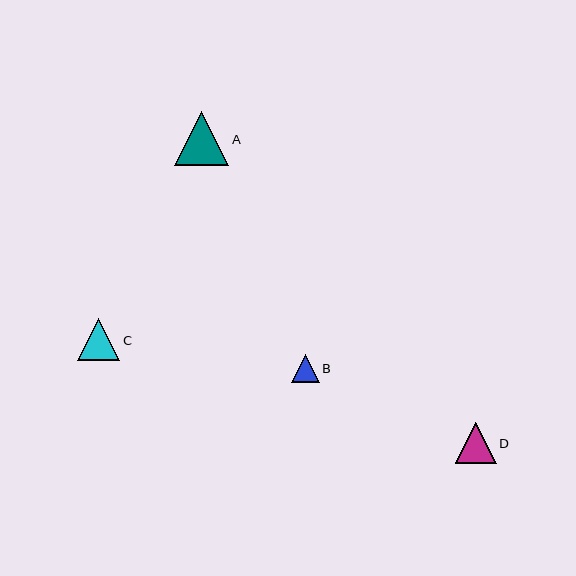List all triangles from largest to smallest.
From largest to smallest: A, C, D, B.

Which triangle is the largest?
Triangle A is the largest with a size of approximately 54 pixels.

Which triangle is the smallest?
Triangle B is the smallest with a size of approximately 28 pixels.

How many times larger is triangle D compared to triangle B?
Triangle D is approximately 1.5 times the size of triangle B.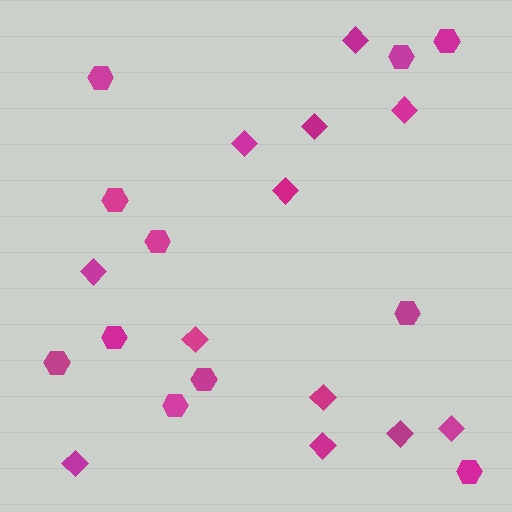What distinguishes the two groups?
There are 2 groups: one group of diamonds (12) and one group of hexagons (11).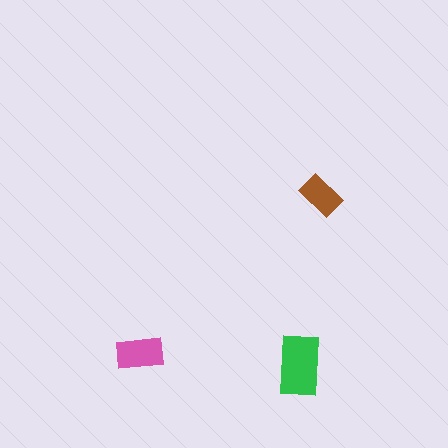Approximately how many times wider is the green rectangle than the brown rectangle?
About 1.5 times wider.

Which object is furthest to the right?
The brown rectangle is rightmost.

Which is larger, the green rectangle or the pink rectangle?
The green one.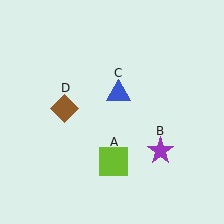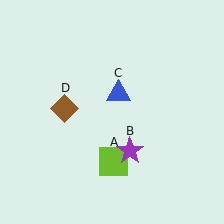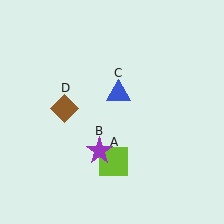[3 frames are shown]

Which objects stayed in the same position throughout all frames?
Lime square (object A) and blue triangle (object C) and brown diamond (object D) remained stationary.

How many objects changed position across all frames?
1 object changed position: purple star (object B).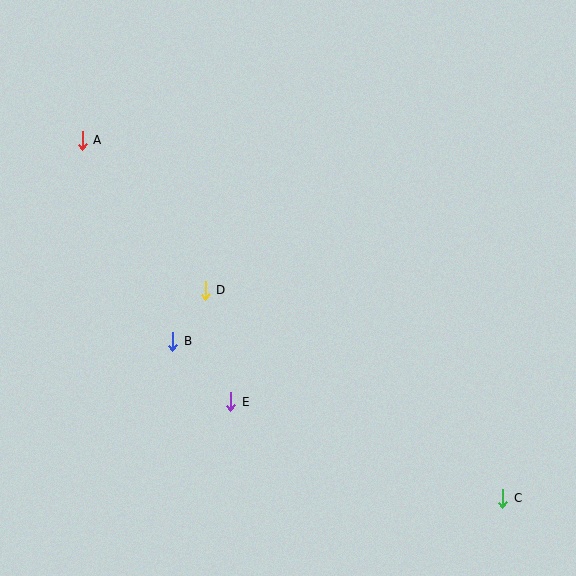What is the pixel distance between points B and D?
The distance between B and D is 60 pixels.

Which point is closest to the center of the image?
Point D at (205, 290) is closest to the center.